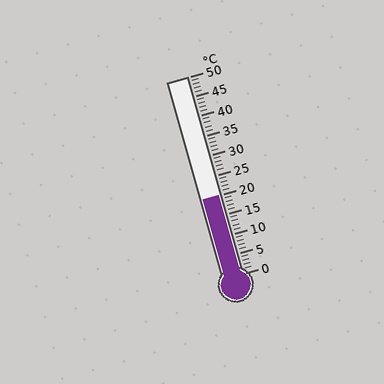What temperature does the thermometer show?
The thermometer shows approximately 20°C.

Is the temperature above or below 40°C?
The temperature is below 40°C.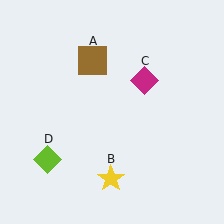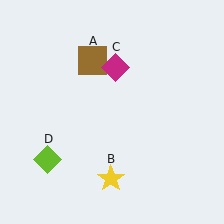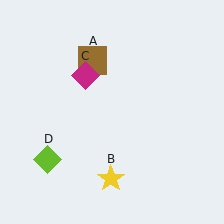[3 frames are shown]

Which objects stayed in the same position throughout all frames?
Brown square (object A) and yellow star (object B) and lime diamond (object D) remained stationary.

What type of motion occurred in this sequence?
The magenta diamond (object C) rotated counterclockwise around the center of the scene.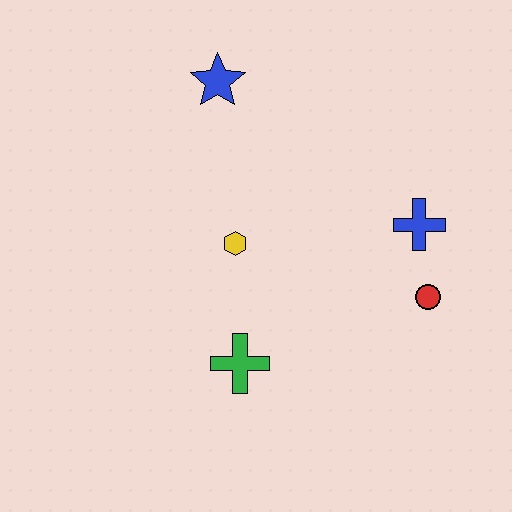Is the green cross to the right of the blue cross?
No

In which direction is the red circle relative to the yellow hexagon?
The red circle is to the right of the yellow hexagon.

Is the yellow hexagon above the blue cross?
No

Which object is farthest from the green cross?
The blue star is farthest from the green cross.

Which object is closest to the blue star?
The yellow hexagon is closest to the blue star.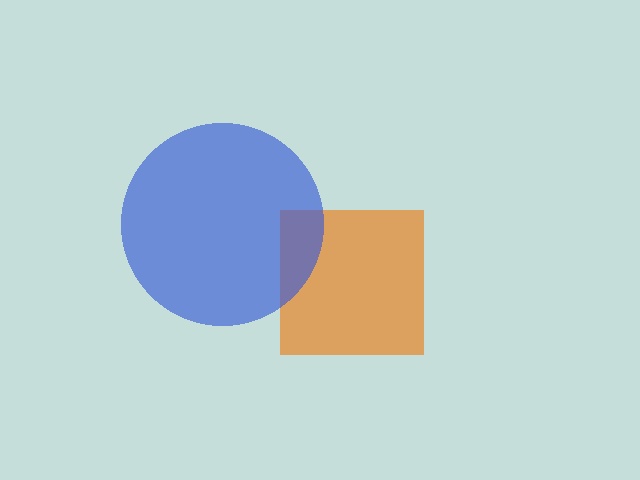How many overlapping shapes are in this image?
There are 2 overlapping shapes in the image.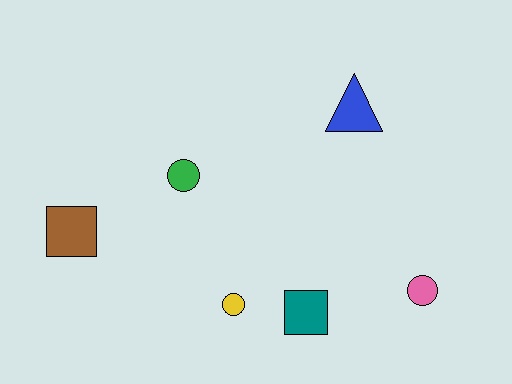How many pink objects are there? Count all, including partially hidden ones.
There is 1 pink object.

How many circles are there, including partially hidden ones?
There are 3 circles.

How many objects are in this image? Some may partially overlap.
There are 6 objects.